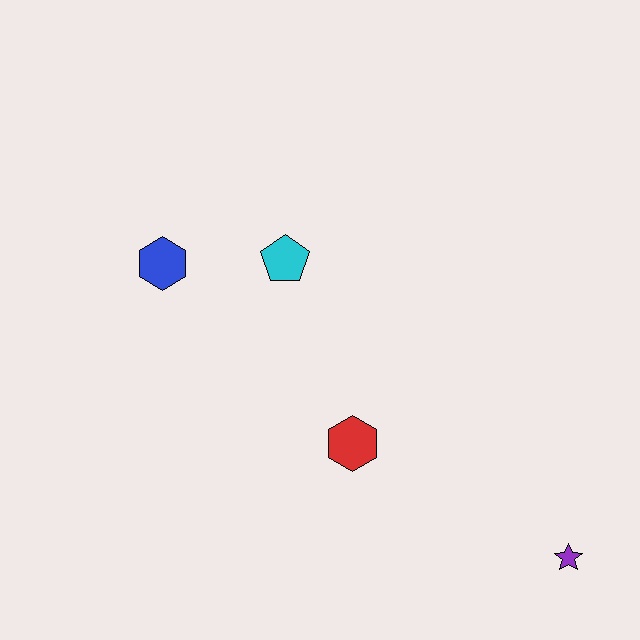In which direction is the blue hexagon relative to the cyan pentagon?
The blue hexagon is to the left of the cyan pentagon.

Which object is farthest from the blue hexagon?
The purple star is farthest from the blue hexagon.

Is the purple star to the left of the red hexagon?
No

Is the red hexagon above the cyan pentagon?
No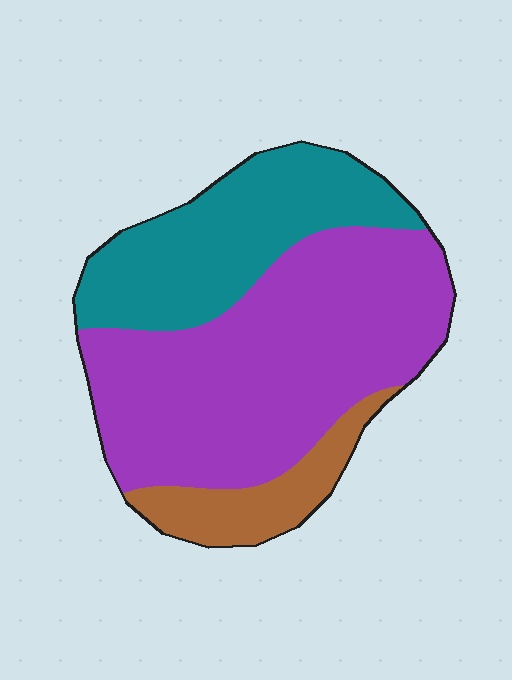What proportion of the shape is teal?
Teal takes up about one third (1/3) of the shape.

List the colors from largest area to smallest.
From largest to smallest: purple, teal, brown.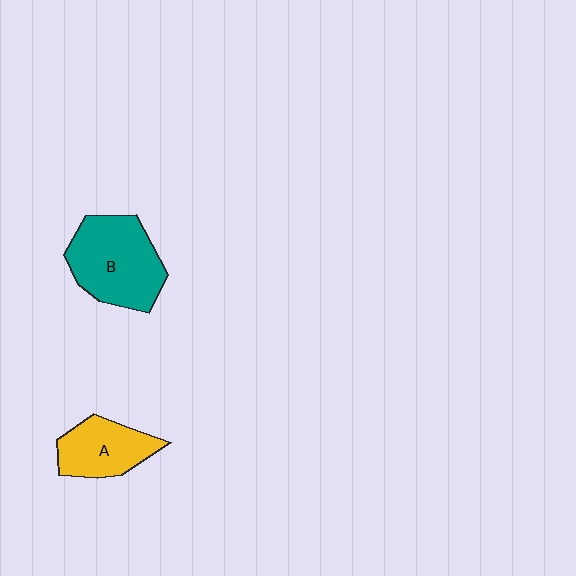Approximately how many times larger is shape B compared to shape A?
Approximately 1.5 times.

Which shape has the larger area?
Shape B (teal).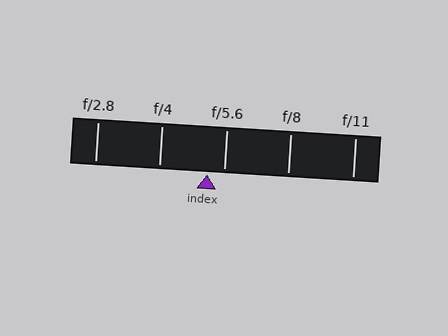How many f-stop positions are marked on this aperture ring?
There are 5 f-stop positions marked.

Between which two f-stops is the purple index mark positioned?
The index mark is between f/4 and f/5.6.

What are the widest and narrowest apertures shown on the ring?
The widest aperture shown is f/2.8 and the narrowest is f/11.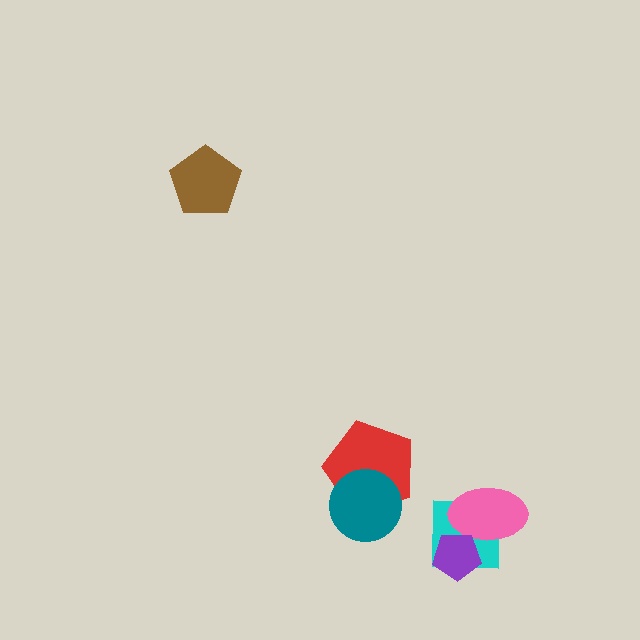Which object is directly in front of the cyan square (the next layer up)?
The pink ellipse is directly in front of the cyan square.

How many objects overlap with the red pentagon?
1 object overlaps with the red pentagon.